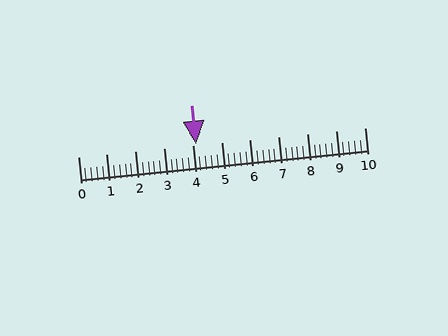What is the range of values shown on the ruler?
The ruler shows values from 0 to 10.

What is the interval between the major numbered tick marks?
The major tick marks are spaced 1 units apart.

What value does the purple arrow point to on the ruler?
The purple arrow points to approximately 4.1.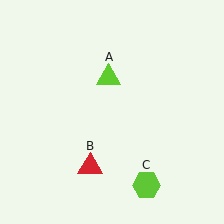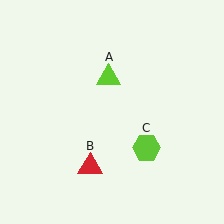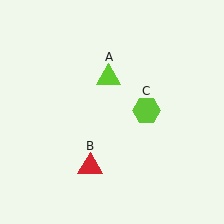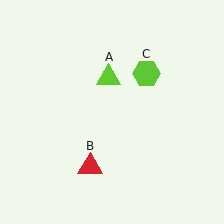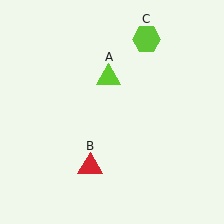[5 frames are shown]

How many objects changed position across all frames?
1 object changed position: lime hexagon (object C).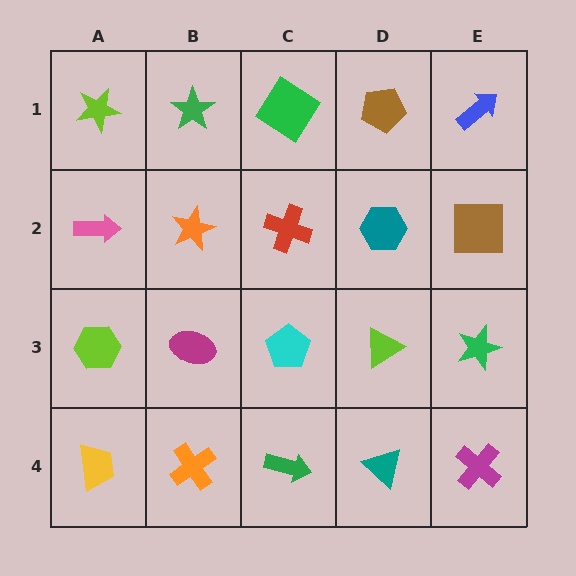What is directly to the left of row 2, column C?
An orange star.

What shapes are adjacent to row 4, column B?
A magenta ellipse (row 3, column B), a yellow trapezoid (row 4, column A), a green arrow (row 4, column C).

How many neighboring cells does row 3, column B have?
4.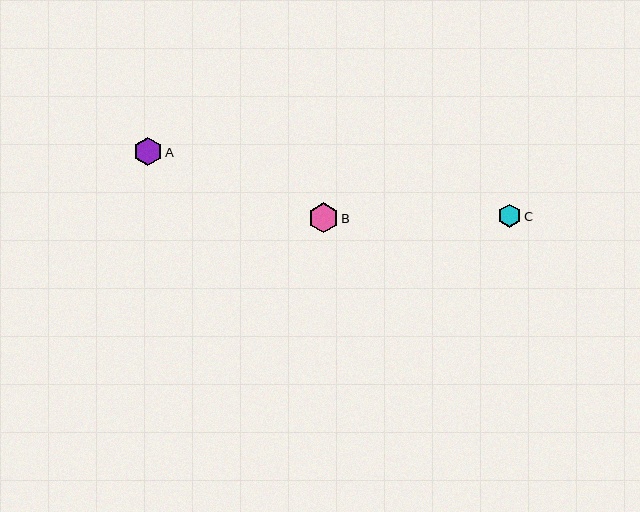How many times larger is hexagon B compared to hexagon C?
Hexagon B is approximately 1.3 times the size of hexagon C.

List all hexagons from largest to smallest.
From largest to smallest: B, A, C.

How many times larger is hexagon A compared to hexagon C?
Hexagon A is approximately 1.2 times the size of hexagon C.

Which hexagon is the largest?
Hexagon B is the largest with a size of approximately 30 pixels.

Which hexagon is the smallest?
Hexagon C is the smallest with a size of approximately 23 pixels.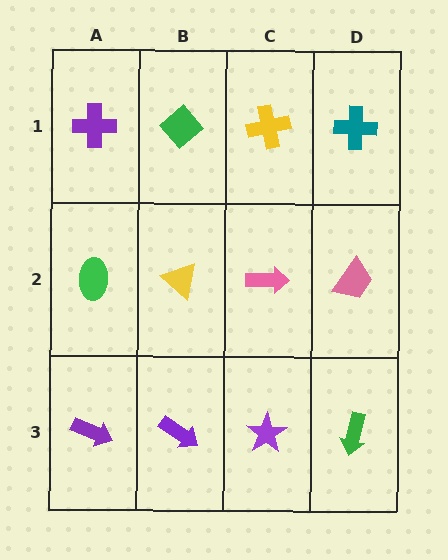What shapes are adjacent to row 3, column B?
A yellow triangle (row 2, column B), a purple arrow (row 3, column A), a purple star (row 3, column C).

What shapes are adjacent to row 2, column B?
A green diamond (row 1, column B), a purple arrow (row 3, column B), a green ellipse (row 2, column A), a pink arrow (row 2, column C).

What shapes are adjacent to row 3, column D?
A pink trapezoid (row 2, column D), a purple star (row 3, column C).